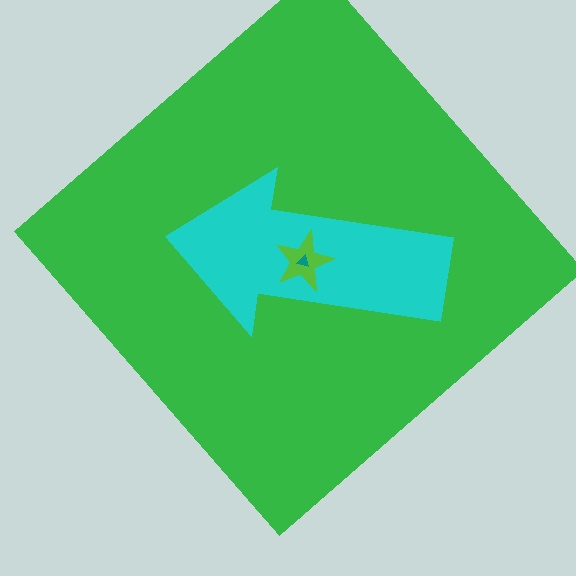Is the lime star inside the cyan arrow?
Yes.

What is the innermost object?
The teal triangle.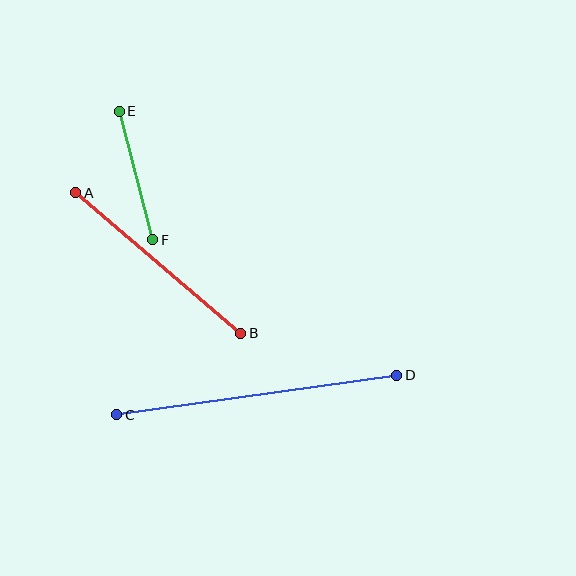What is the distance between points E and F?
The distance is approximately 133 pixels.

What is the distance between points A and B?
The distance is approximately 217 pixels.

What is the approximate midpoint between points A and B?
The midpoint is at approximately (158, 263) pixels.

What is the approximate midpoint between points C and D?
The midpoint is at approximately (257, 395) pixels.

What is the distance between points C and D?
The distance is approximately 283 pixels.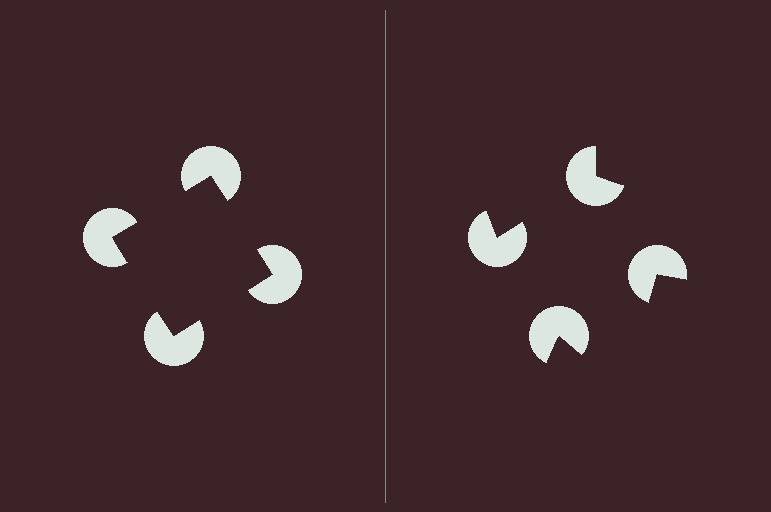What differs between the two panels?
The pac-man discs are positioned identically on both sides; only the wedge orientations differ. On the left they align to a square; on the right they are misaligned.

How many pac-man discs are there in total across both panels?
8 — 4 on each side.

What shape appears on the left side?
An illusory square.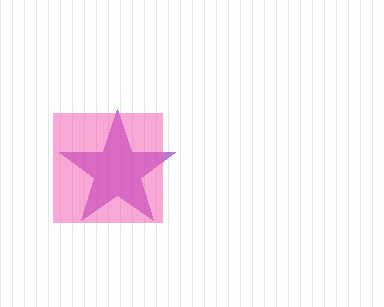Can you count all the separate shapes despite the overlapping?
Yes, there are 2 separate shapes.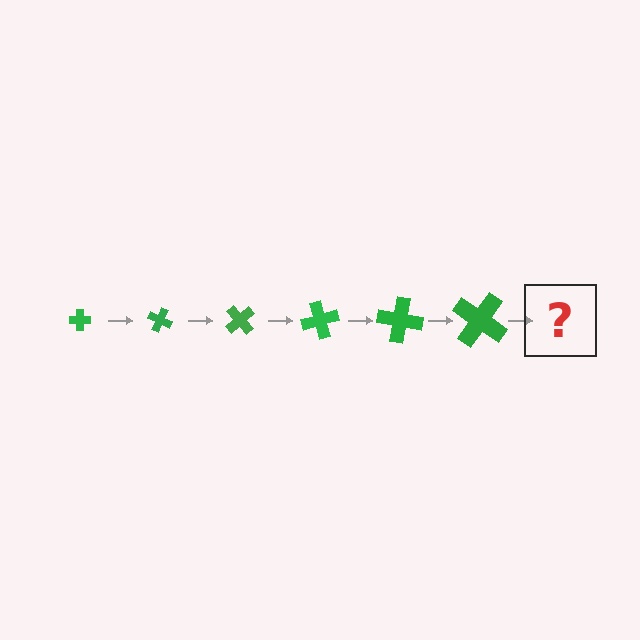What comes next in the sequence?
The next element should be a cross, larger than the previous one and rotated 150 degrees from the start.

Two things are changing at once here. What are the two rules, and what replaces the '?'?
The two rules are that the cross grows larger each step and it rotates 25 degrees each step. The '?' should be a cross, larger than the previous one and rotated 150 degrees from the start.